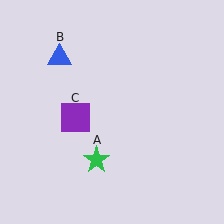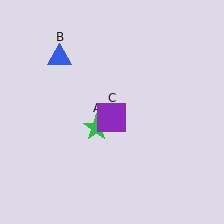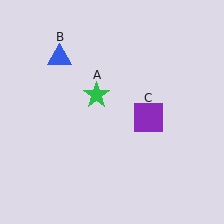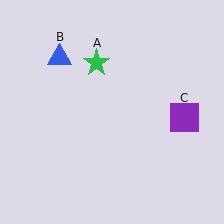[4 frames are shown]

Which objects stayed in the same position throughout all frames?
Blue triangle (object B) remained stationary.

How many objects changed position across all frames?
2 objects changed position: green star (object A), purple square (object C).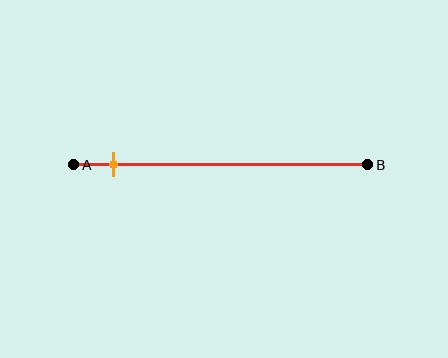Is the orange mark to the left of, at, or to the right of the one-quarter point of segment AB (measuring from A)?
The orange mark is to the left of the one-quarter point of segment AB.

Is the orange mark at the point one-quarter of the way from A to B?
No, the mark is at about 15% from A, not at the 25% one-quarter point.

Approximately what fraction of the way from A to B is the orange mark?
The orange mark is approximately 15% of the way from A to B.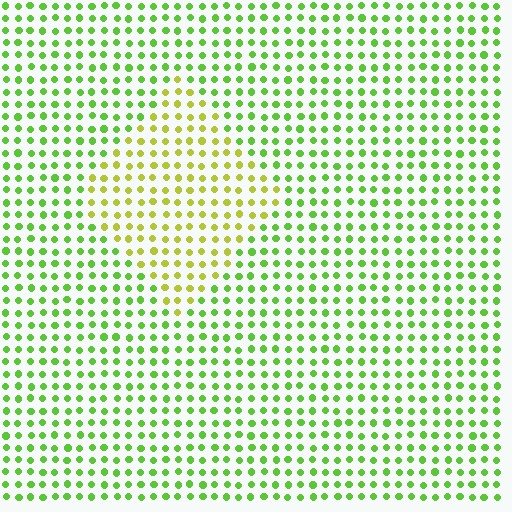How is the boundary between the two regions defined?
The boundary is defined purely by a slight shift in hue (about 37 degrees). Spacing, size, and orientation are identical on both sides.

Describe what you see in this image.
The image is filled with small lime elements in a uniform arrangement. A diamond-shaped region is visible where the elements are tinted to a slightly different hue, forming a subtle color boundary.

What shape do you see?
I see a diamond.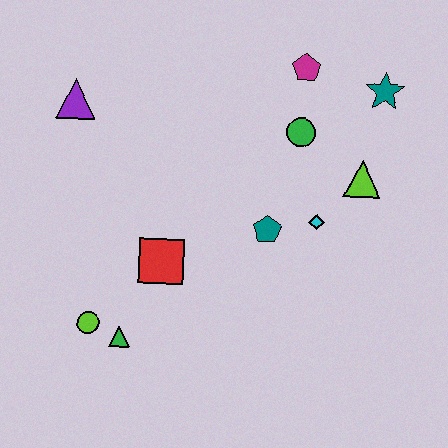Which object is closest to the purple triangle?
The red square is closest to the purple triangle.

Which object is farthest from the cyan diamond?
The purple triangle is farthest from the cyan diamond.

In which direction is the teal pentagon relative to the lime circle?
The teal pentagon is to the right of the lime circle.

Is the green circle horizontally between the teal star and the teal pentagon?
Yes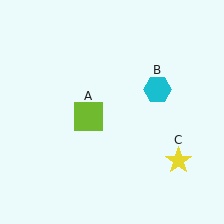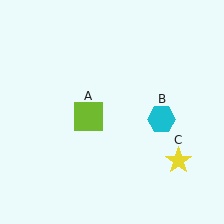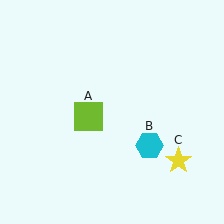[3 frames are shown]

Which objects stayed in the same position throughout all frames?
Lime square (object A) and yellow star (object C) remained stationary.